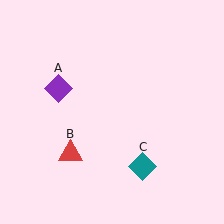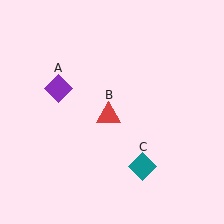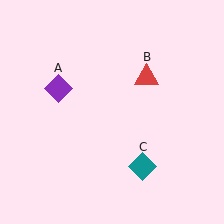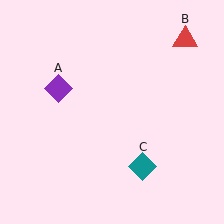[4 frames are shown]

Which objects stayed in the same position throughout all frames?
Purple diamond (object A) and teal diamond (object C) remained stationary.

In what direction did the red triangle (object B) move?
The red triangle (object B) moved up and to the right.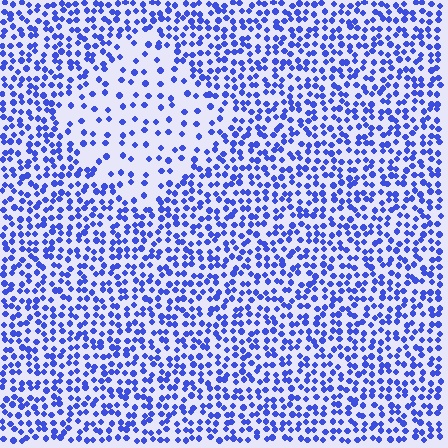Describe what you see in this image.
The image contains small blue elements arranged at two different densities. A diamond-shaped region is visible where the elements are less densely packed than the surrounding area.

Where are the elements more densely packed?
The elements are more densely packed outside the diamond boundary.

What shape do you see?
I see a diamond.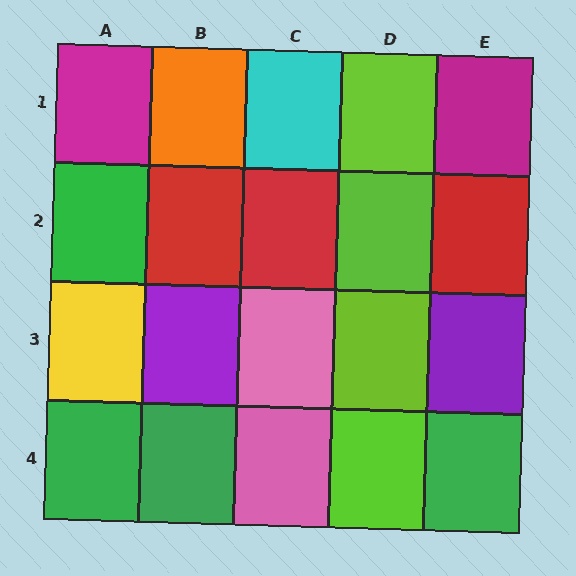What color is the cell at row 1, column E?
Magenta.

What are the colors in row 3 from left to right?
Yellow, purple, pink, lime, purple.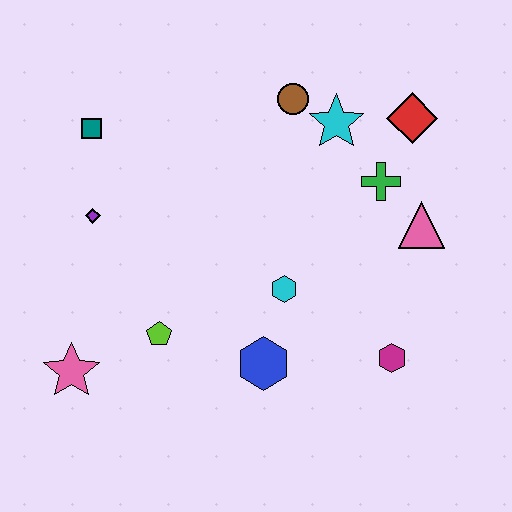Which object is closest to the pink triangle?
The green cross is closest to the pink triangle.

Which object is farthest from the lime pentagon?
The red diamond is farthest from the lime pentagon.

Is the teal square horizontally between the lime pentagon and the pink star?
Yes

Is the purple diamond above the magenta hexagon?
Yes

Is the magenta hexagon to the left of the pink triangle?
Yes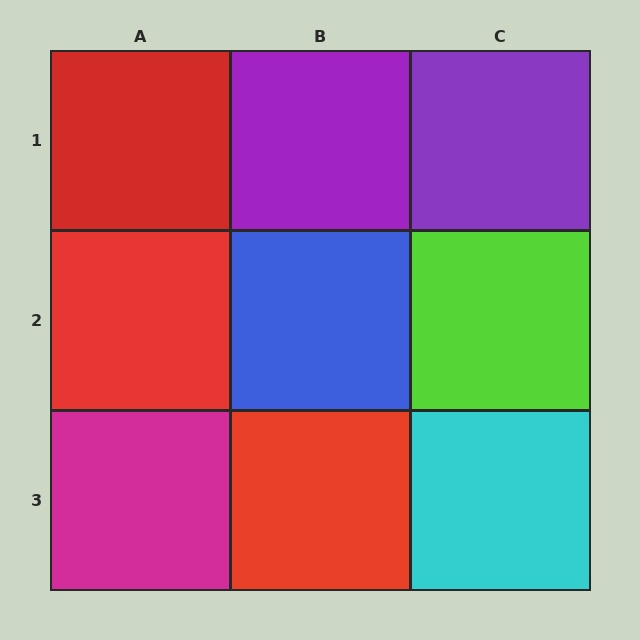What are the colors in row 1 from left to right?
Red, purple, purple.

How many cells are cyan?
1 cell is cyan.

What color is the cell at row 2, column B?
Blue.